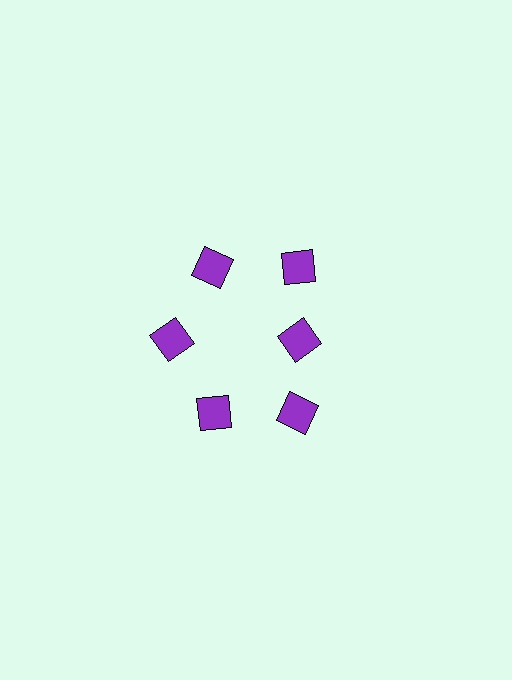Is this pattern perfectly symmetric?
No. The 6 purple diamonds are arranged in a ring, but one element near the 3 o'clock position is pulled inward toward the center, breaking the 6-fold rotational symmetry.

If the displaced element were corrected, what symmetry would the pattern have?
It would have 6-fold rotational symmetry — the pattern would map onto itself every 60 degrees.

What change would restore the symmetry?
The symmetry would be restored by moving it outward, back onto the ring so that all 6 diamonds sit at equal angles and equal distance from the center.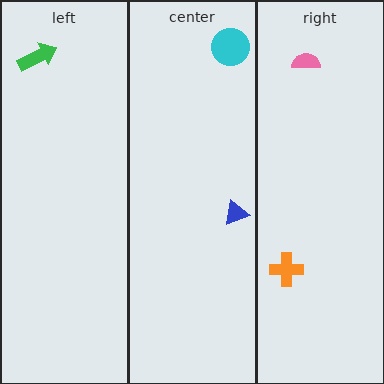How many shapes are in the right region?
2.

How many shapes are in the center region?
2.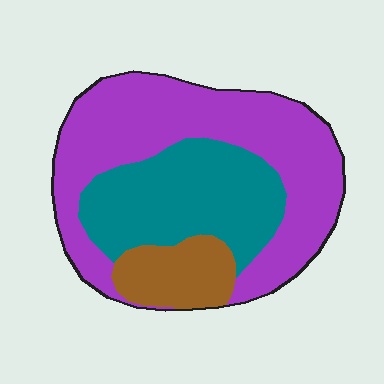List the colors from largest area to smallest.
From largest to smallest: purple, teal, brown.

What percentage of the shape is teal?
Teal covers 33% of the shape.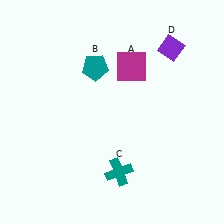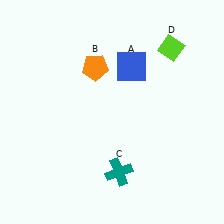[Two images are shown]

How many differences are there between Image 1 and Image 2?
There are 3 differences between the two images.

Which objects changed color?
A changed from magenta to blue. B changed from teal to orange. D changed from purple to lime.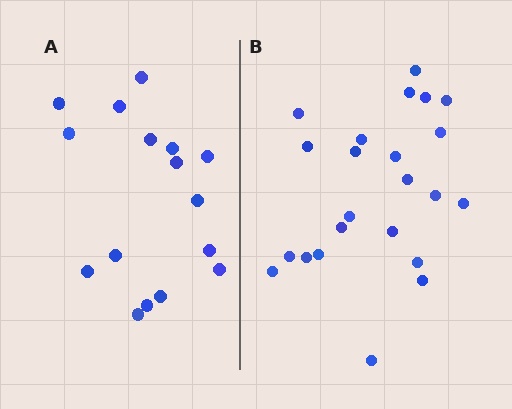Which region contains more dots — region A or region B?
Region B (the right region) has more dots.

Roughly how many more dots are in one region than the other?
Region B has roughly 8 or so more dots than region A.